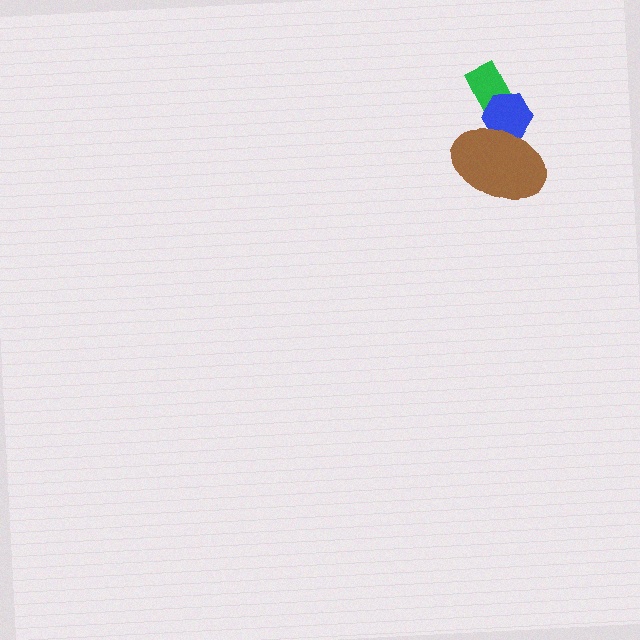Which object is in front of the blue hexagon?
The brown ellipse is in front of the blue hexagon.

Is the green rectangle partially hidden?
Yes, it is partially covered by another shape.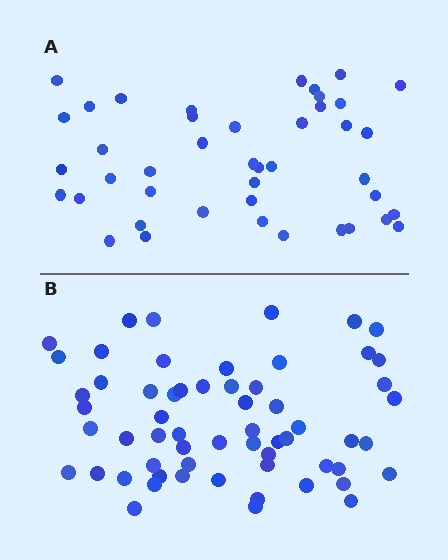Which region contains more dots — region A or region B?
Region B (the bottom region) has more dots.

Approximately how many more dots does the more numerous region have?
Region B has approximately 15 more dots than region A.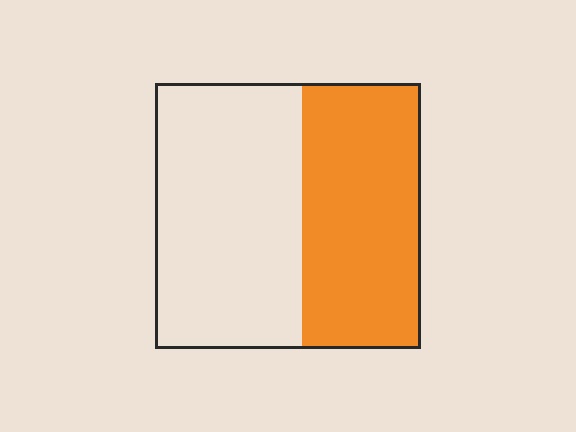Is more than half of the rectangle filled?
No.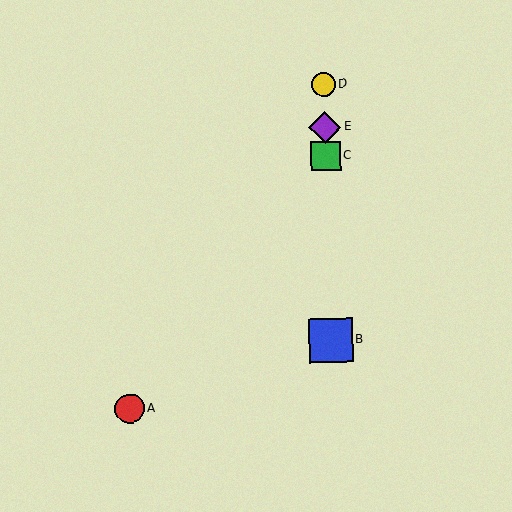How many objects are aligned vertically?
4 objects (B, C, D, E) are aligned vertically.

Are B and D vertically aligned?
Yes, both are at x≈331.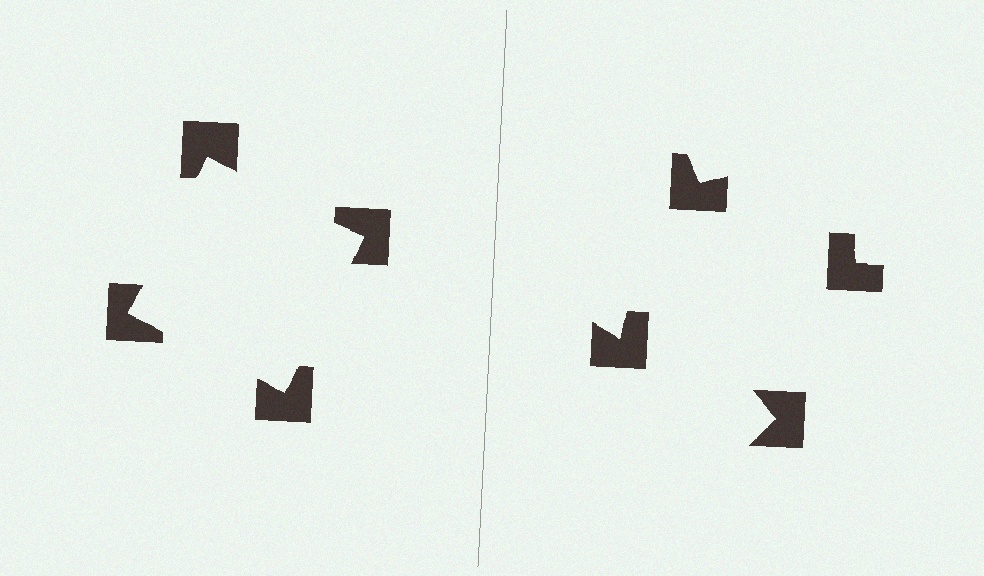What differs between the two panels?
The notched squares are positioned identically on both sides; only the wedge orientations differ. On the left they align to a square; on the right they are misaligned.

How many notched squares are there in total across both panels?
8 — 4 on each side.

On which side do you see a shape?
An illusory square appears on the left side. On the right side the wedge cuts are rotated, so no coherent shape forms.